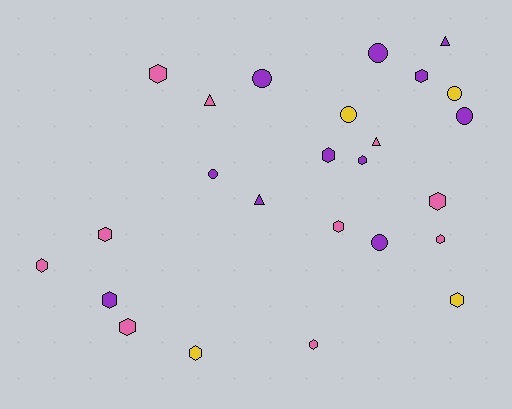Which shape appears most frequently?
Hexagon, with 14 objects.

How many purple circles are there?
There are 5 purple circles.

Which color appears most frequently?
Purple, with 11 objects.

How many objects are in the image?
There are 25 objects.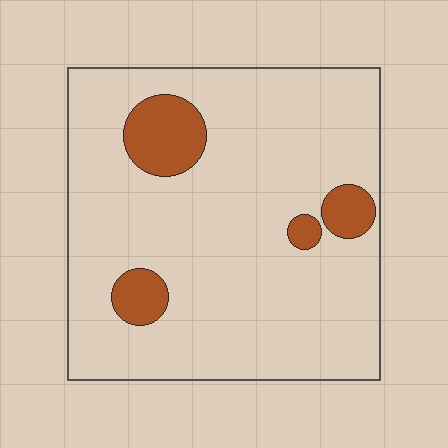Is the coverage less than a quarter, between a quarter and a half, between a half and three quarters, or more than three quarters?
Less than a quarter.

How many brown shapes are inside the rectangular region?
4.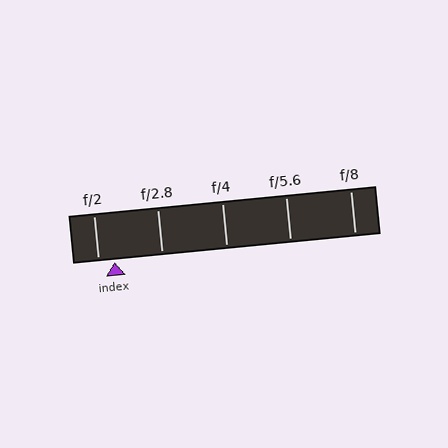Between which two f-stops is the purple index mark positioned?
The index mark is between f/2 and f/2.8.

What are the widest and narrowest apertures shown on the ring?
The widest aperture shown is f/2 and the narrowest is f/8.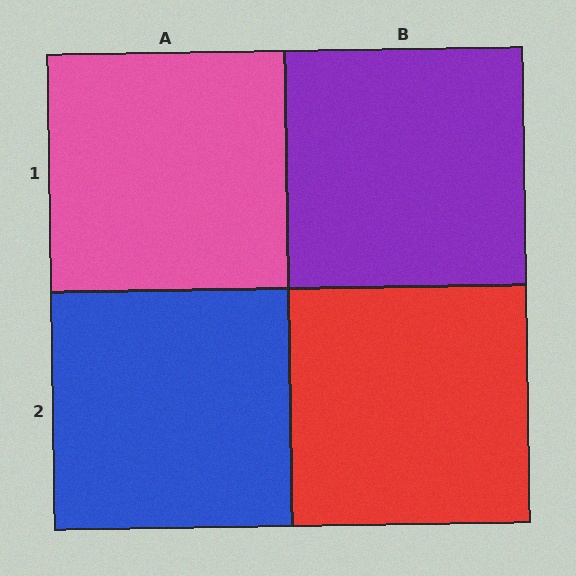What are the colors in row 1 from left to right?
Pink, purple.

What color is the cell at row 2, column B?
Red.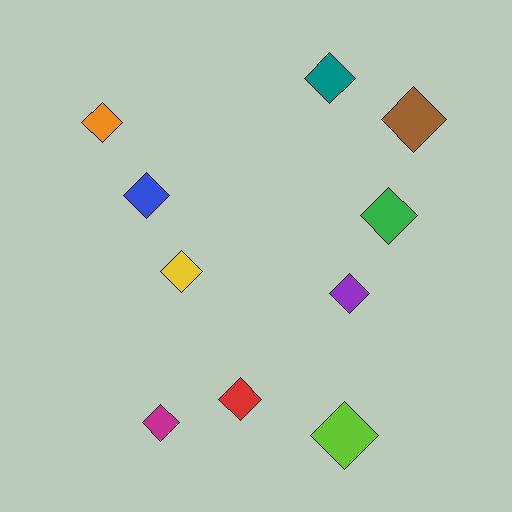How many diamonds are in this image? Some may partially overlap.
There are 10 diamonds.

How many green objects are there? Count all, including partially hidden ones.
There is 1 green object.